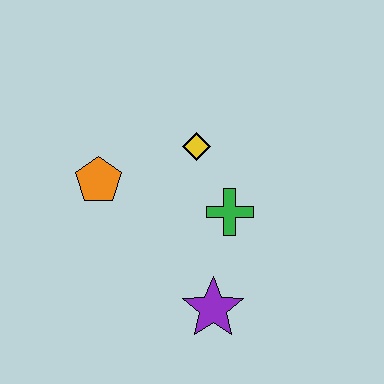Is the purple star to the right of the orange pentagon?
Yes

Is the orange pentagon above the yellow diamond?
No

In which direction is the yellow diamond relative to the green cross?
The yellow diamond is above the green cross.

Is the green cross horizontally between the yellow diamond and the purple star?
No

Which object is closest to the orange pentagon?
The yellow diamond is closest to the orange pentagon.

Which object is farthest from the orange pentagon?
The purple star is farthest from the orange pentagon.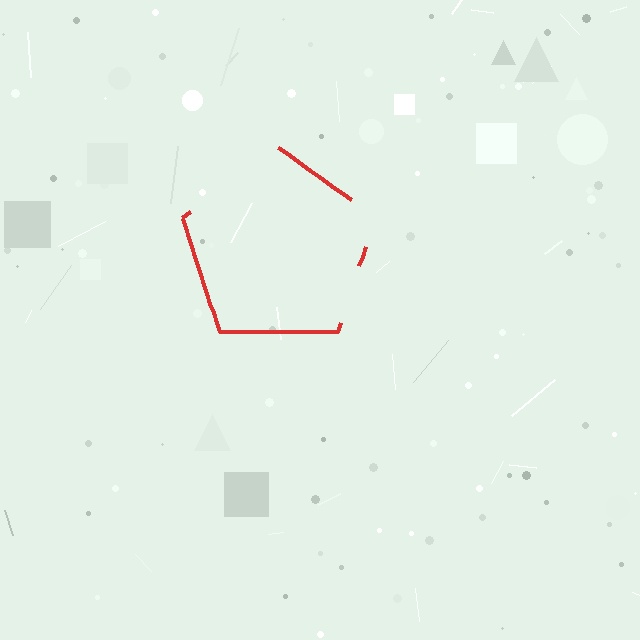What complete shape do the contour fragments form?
The contour fragments form a pentagon.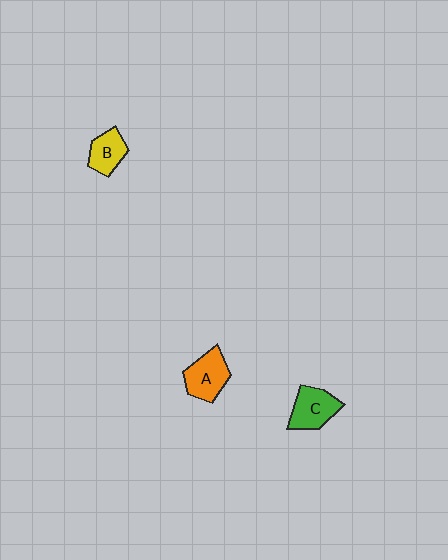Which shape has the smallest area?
Shape B (yellow).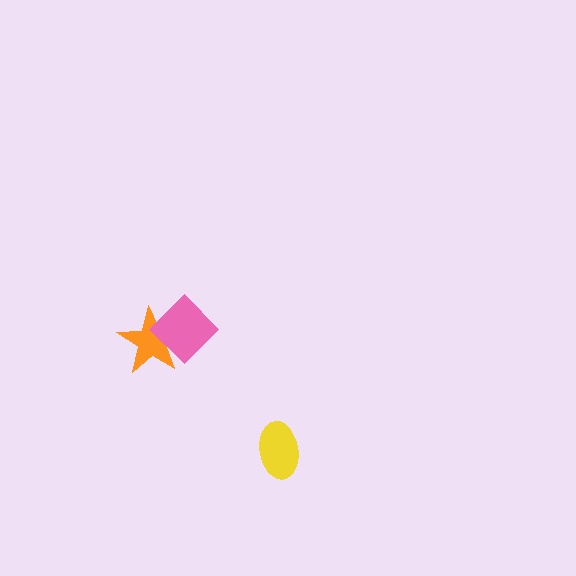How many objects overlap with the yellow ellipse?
0 objects overlap with the yellow ellipse.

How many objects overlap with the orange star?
1 object overlaps with the orange star.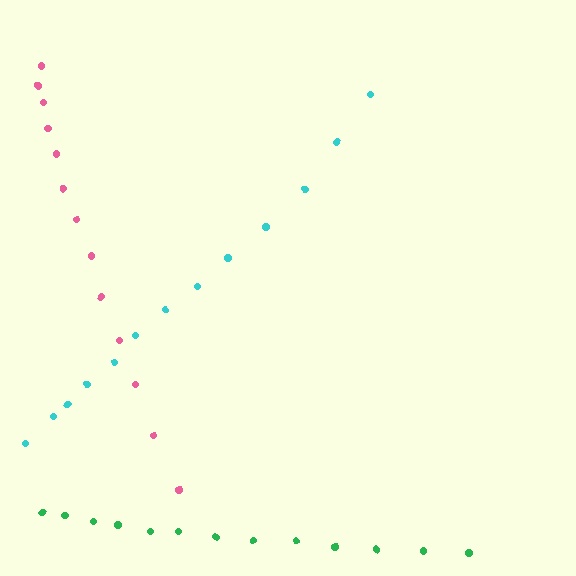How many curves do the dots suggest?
There are 3 distinct paths.